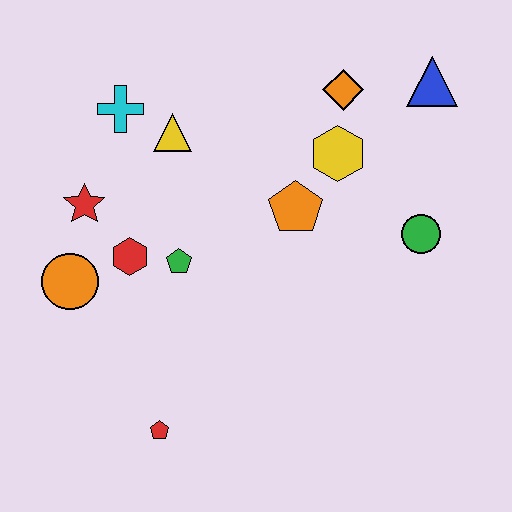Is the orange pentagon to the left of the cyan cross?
No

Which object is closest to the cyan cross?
The yellow triangle is closest to the cyan cross.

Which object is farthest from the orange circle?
The blue triangle is farthest from the orange circle.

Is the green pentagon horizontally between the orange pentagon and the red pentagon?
Yes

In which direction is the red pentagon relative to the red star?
The red pentagon is below the red star.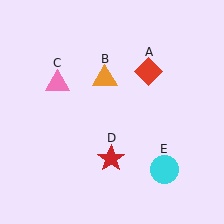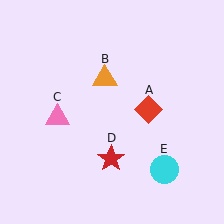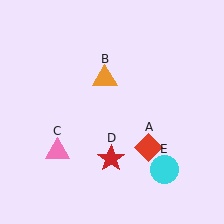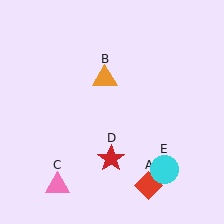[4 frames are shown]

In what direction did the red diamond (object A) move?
The red diamond (object A) moved down.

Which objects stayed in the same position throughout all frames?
Orange triangle (object B) and red star (object D) and cyan circle (object E) remained stationary.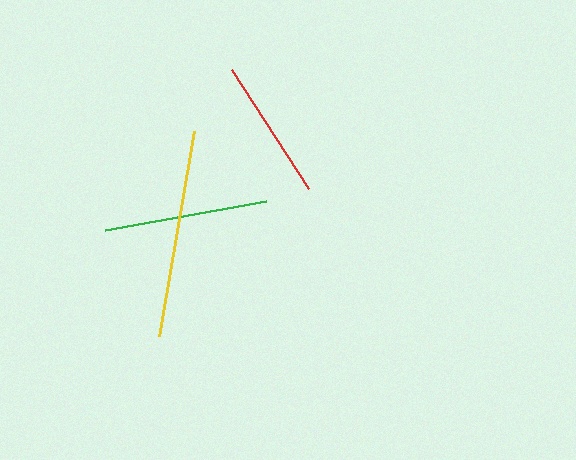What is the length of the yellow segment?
The yellow segment is approximately 208 pixels long.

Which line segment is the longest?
The yellow line is the longest at approximately 208 pixels.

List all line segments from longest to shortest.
From longest to shortest: yellow, green, red.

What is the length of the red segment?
The red segment is approximately 141 pixels long.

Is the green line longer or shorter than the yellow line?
The yellow line is longer than the green line.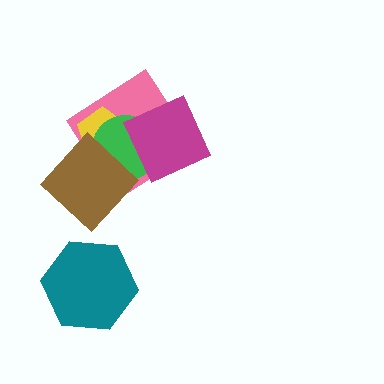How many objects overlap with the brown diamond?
3 objects overlap with the brown diamond.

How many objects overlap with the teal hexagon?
0 objects overlap with the teal hexagon.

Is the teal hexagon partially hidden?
No, no other shape covers it.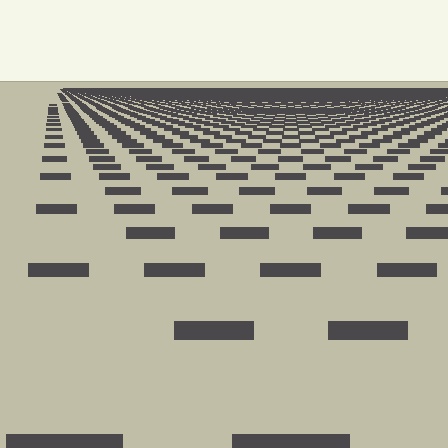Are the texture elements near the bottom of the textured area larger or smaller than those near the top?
Larger. Near the bottom, elements are closer to the viewer and appear at a bigger on-screen size.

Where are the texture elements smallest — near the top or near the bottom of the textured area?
Near the top.